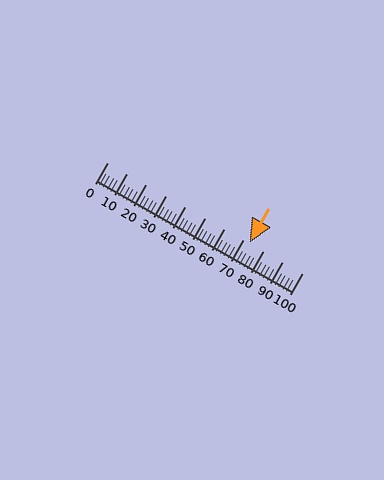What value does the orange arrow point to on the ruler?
The orange arrow points to approximately 73.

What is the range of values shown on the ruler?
The ruler shows values from 0 to 100.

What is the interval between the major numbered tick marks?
The major tick marks are spaced 10 units apart.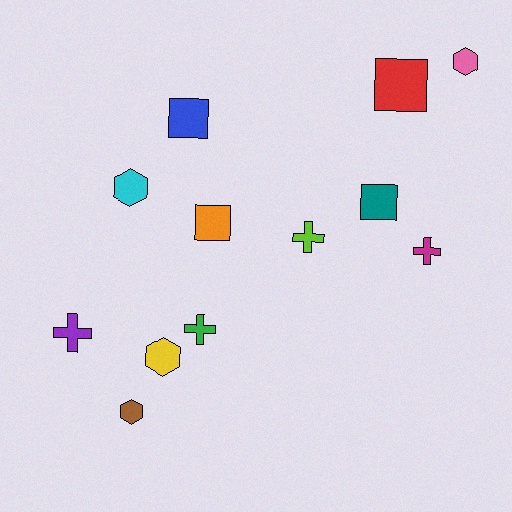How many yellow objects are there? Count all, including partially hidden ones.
There is 1 yellow object.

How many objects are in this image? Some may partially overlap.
There are 12 objects.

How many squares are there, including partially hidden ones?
There are 4 squares.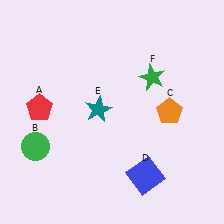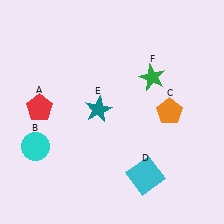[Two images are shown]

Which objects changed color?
B changed from green to cyan. D changed from blue to cyan.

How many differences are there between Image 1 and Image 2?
There are 2 differences between the two images.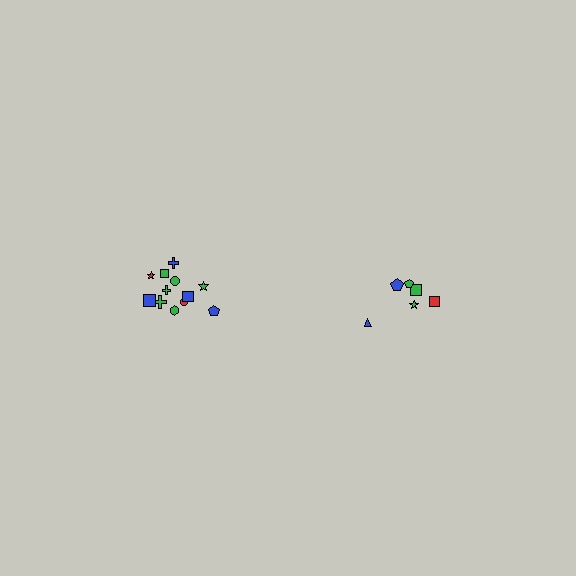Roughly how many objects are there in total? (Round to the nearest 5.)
Roughly 20 objects in total.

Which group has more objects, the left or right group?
The left group.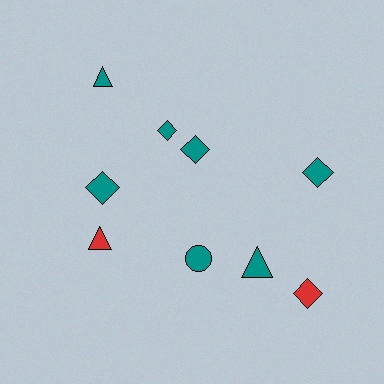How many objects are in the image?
There are 9 objects.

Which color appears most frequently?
Teal, with 7 objects.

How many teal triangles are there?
There are 2 teal triangles.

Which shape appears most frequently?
Diamond, with 5 objects.